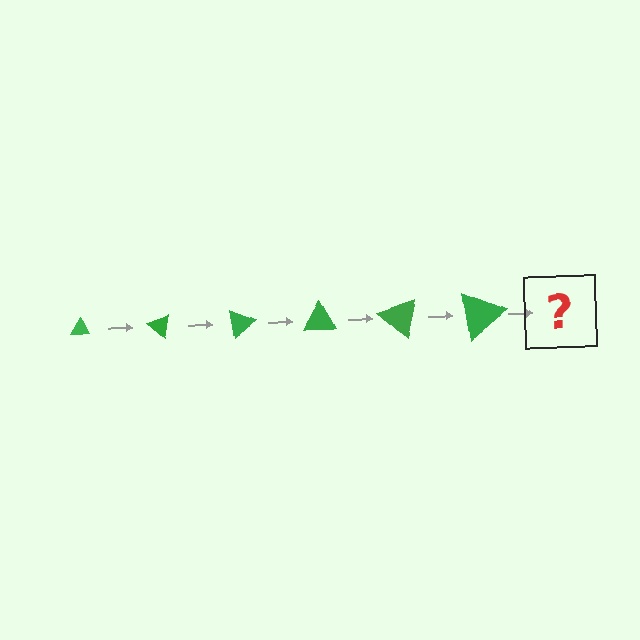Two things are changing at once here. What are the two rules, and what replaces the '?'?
The two rules are that the triangle grows larger each step and it rotates 40 degrees each step. The '?' should be a triangle, larger than the previous one and rotated 240 degrees from the start.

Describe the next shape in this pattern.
It should be a triangle, larger than the previous one and rotated 240 degrees from the start.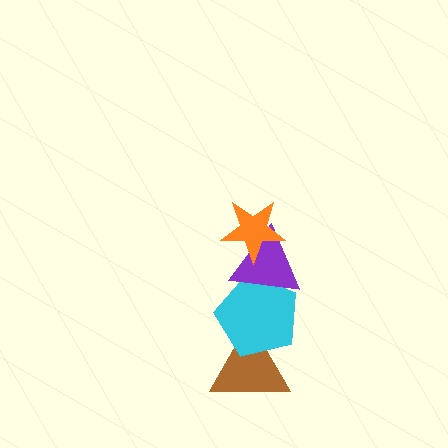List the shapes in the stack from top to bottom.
From top to bottom: the orange star, the purple triangle, the cyan pentagon, the brown triangle.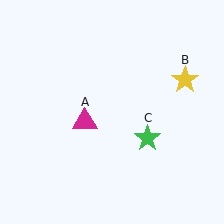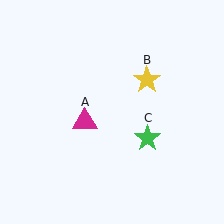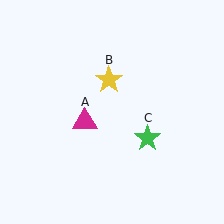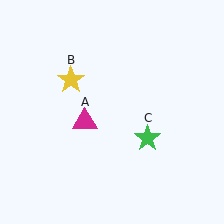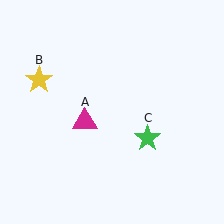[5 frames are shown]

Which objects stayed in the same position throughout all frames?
Magenta triangle (object A) and green star (object C) remained stationary.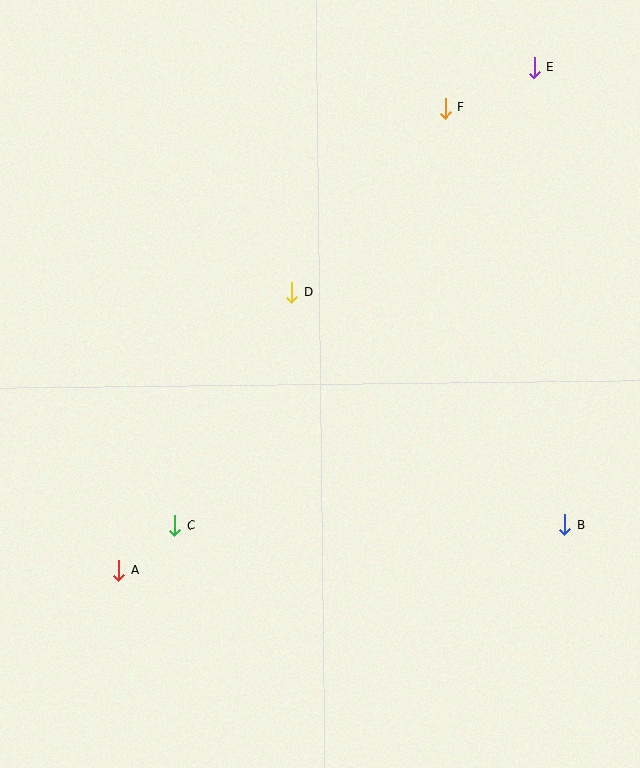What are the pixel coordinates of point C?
Point C is at (174, 525).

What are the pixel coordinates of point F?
Point F is at (445, 108).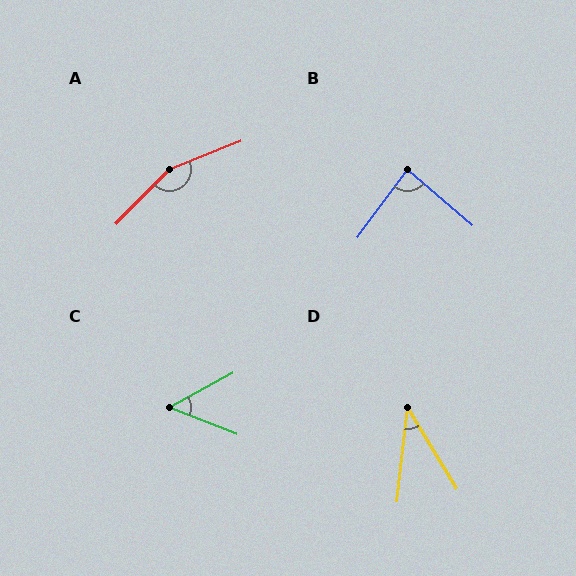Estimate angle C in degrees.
Approximately 50 degrees.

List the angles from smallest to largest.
D (38°), C (50°), B (86°), A (156°).